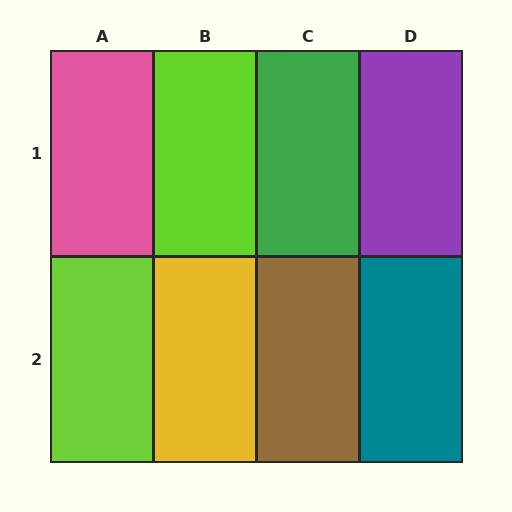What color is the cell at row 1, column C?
Green.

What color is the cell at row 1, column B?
Lime.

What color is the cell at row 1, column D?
Purple.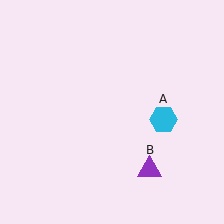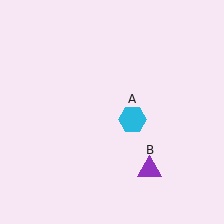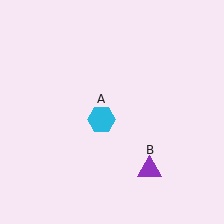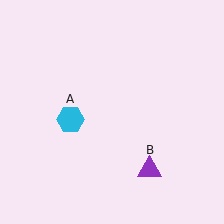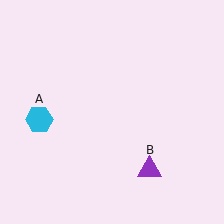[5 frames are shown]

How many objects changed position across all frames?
1 object changed position: cyan hexagon (object A).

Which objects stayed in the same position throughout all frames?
Purple triangle (object B) remained stationary.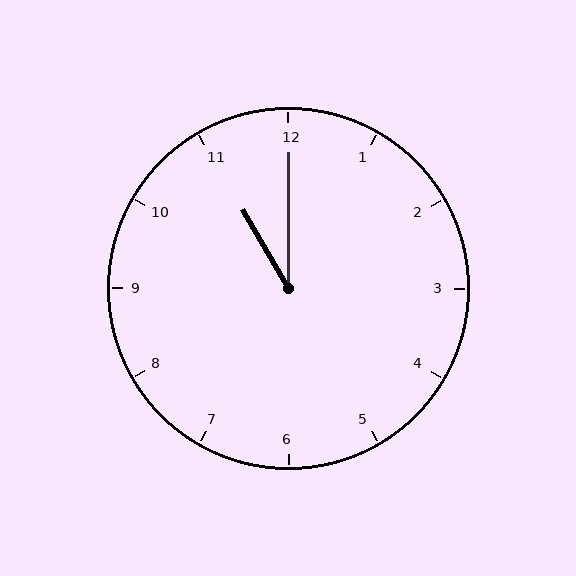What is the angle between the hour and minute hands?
Approximately 30 degrees.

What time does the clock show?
11:00.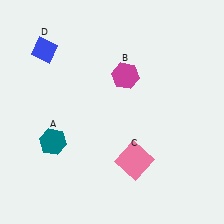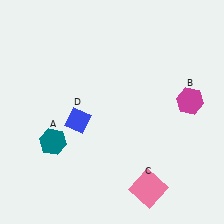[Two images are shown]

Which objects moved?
The objects that moved are: the magenta hexagon (B), the pink square (C), the blue diamond (D).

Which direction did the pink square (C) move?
The pink square (C) moved down.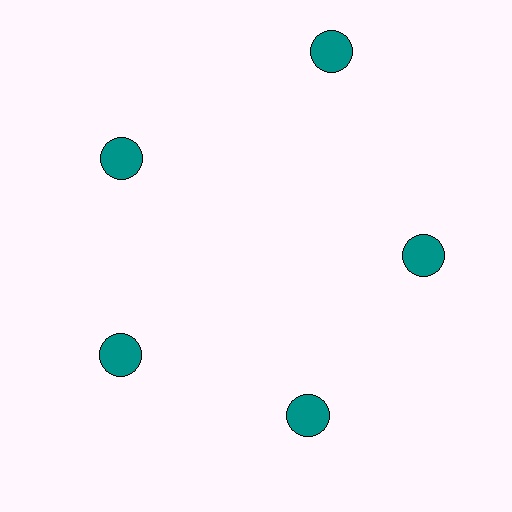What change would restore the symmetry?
The symmetry would be restored by moving it inward, back onto the ring so that all 5 circles sit at equal angles and equal distance from the center.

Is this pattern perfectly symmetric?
No. The 5 teal circles are arranged in a ring, but one element near the 1 o'clock position is pushed outward from the center, breaking the 5-fold rotational symmetry.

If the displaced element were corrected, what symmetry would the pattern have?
It would have 5-fold rotational symmetry — the pattern would map onto itself every 72 degrees.